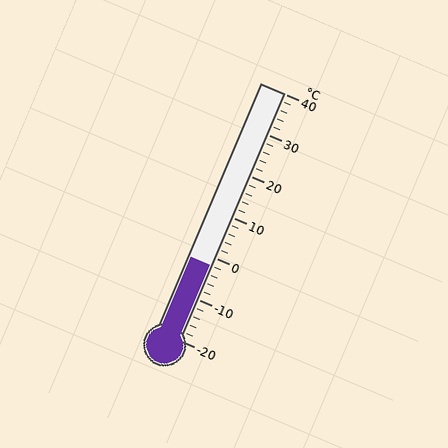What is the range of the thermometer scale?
The thermometer scale ranges from -20°C to 40°C.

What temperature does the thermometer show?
The thermometer shows approximately -2°C.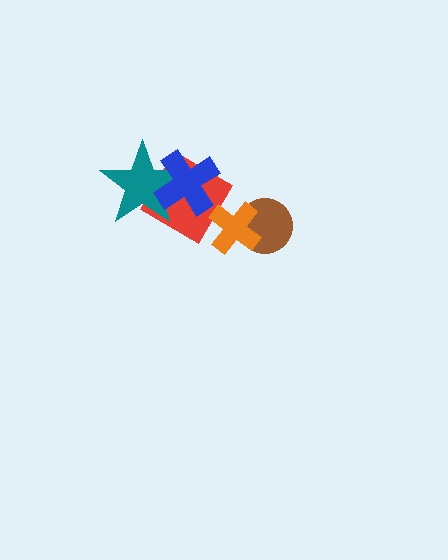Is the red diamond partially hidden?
Yes, it is partially covered by another shape.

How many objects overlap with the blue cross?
2 objects overlap with the blue cross.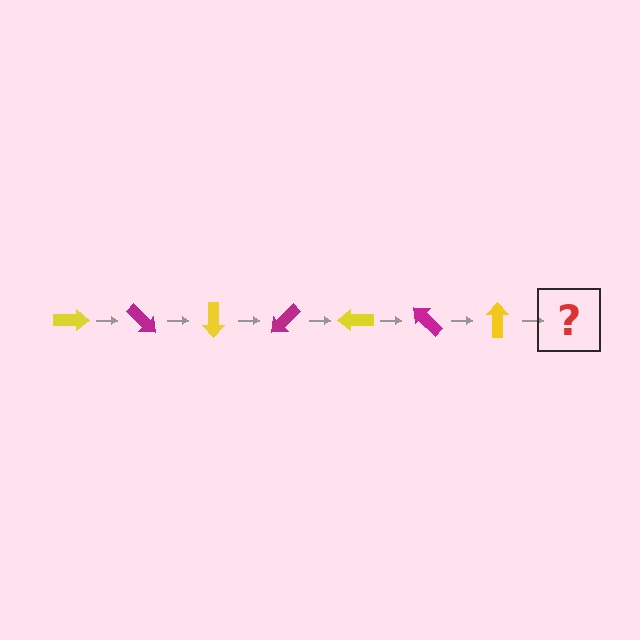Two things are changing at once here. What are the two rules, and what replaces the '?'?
The two rules are that it rotates 45 degrees each step and the color cycles through yellow and magenta. The '?' should be a magenta arrow, rotated 315 degrees from the start.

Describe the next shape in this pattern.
It should be a magenta arrow, rotated 315 degrees from the start.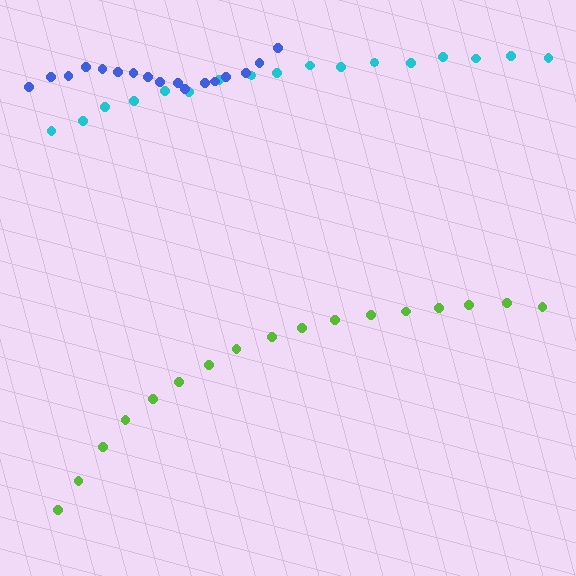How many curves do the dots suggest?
There are 3 distinct paths.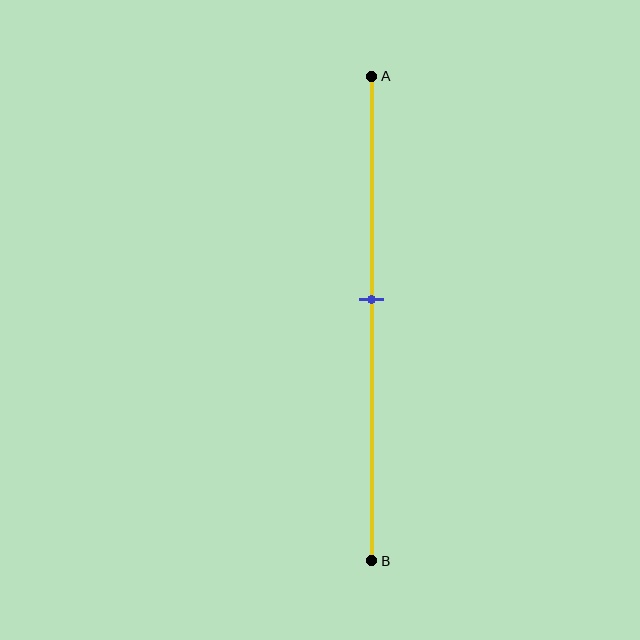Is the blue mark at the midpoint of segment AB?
No, the mark is at about 45% from A, not at the 50% midpoint.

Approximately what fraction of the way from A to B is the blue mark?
The blue mark is approximately 45% of the way from A to B.